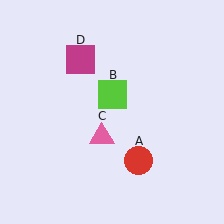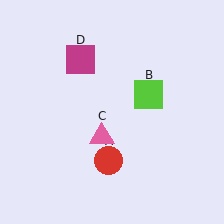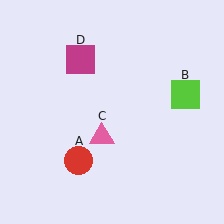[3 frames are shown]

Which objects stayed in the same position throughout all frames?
Pink triangle (object C) and magenta square (object D) remained stationary.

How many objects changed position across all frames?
2 objects changed position: red circle (object A), lime square (object B).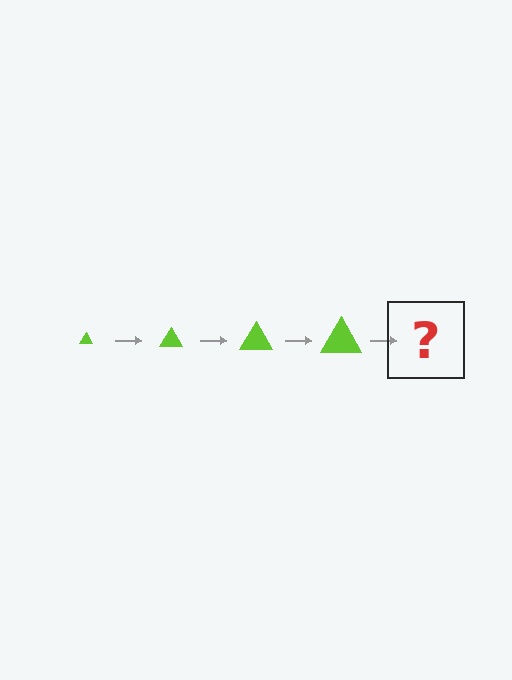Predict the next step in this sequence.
The next step is a lime triangle, larger than the previous one.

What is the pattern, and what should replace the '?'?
The pattern is that the triangle gets progressively larger each step. The '?' should be a lime triangle, larger than the previous one.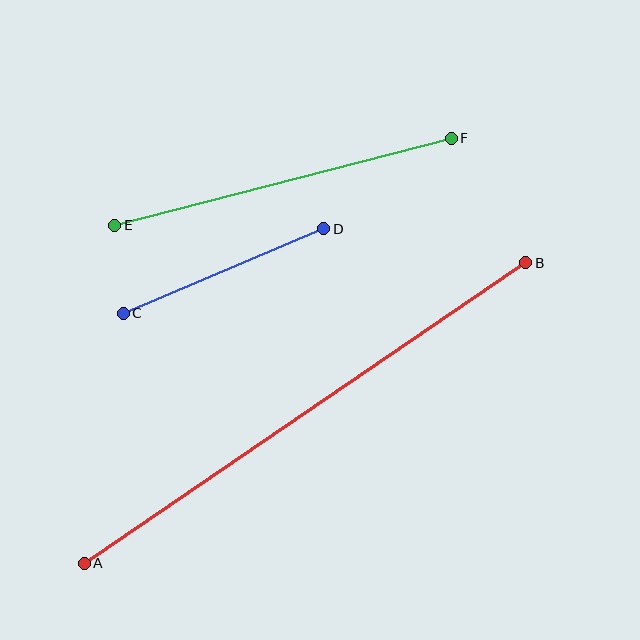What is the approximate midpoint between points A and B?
The midpoint is at approximately (305, 413) pixels.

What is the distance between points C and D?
The distance is approximately 218 pixels.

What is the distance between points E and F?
The distance is approximately 348 pixels.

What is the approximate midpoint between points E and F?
The midpoint is at approximately (283, 182) pixels.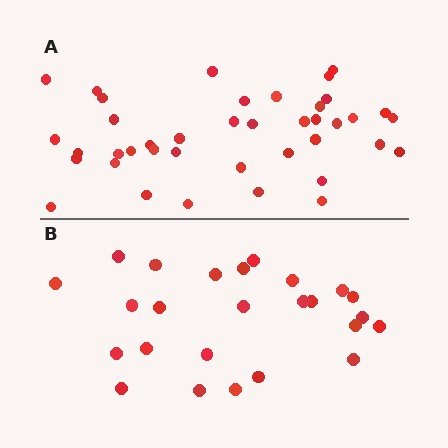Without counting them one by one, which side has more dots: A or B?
Region A (the top region) has more dots.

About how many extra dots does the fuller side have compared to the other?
Region A has approximately 15 more dots than region B.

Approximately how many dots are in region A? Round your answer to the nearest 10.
About 40 dots.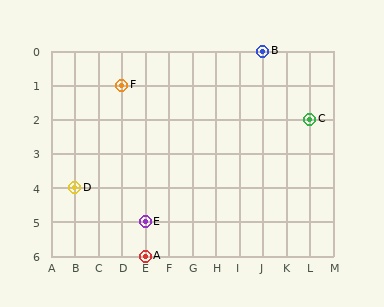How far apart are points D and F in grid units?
Points D and F are 2 columns and 3 rows apart (about 3.6 grid units diagonally).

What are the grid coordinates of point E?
Point E is at grid coordinates (E, 5).